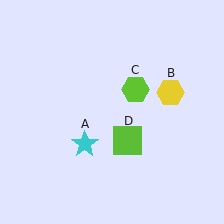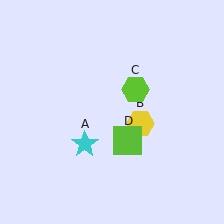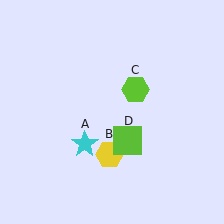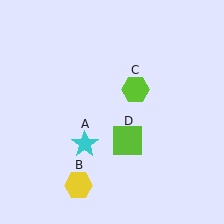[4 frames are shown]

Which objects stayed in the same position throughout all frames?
Cyan star (object A) and lime hexagon (object C) and lime square (object D) remained stationary.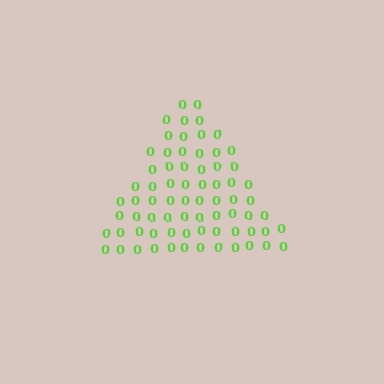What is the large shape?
The large shape is a triangle.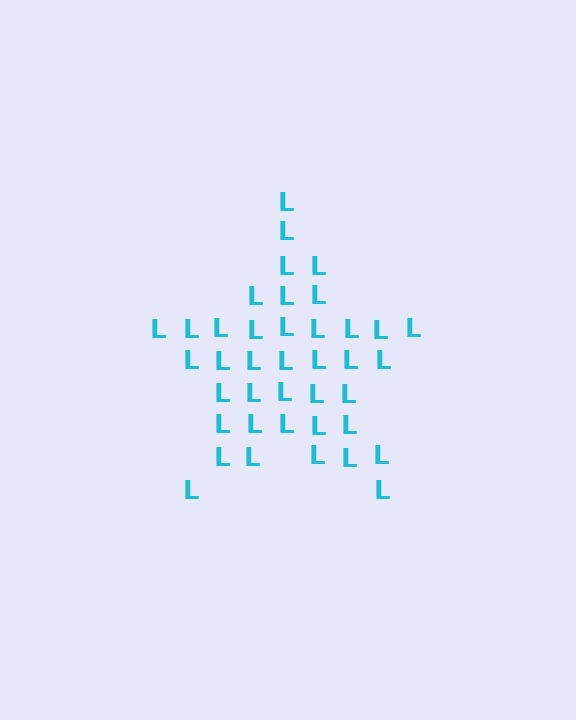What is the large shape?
The large shape is a star.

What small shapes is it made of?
It is made of small letter L's.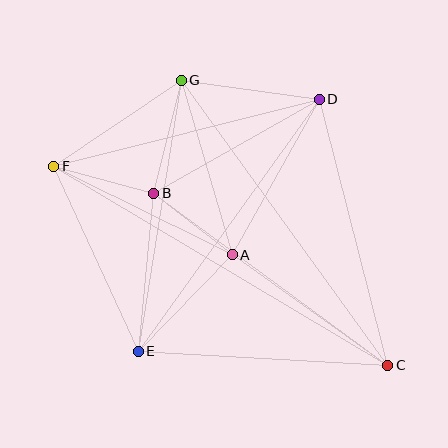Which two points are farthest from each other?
Points C and F are farthest from each other.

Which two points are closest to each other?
Points A and B are closest to each other.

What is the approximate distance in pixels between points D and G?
The distance between D and G is approximately 139 pixels.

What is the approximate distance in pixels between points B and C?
The distance between B and C is approximately 291 pixels.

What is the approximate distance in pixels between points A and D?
The distance between A and D is approximately 178 pixels.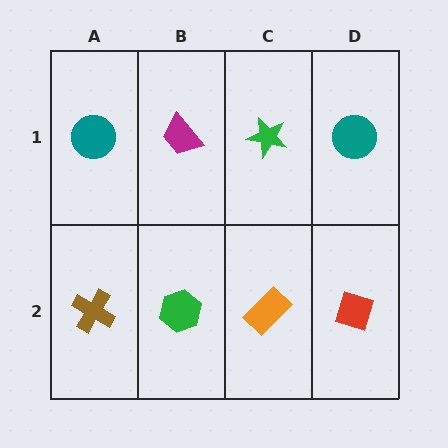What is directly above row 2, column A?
A teal circle.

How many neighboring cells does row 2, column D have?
2.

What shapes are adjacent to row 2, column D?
A teal circle (row 1, column D), an orange rectangle (row 2, column C).